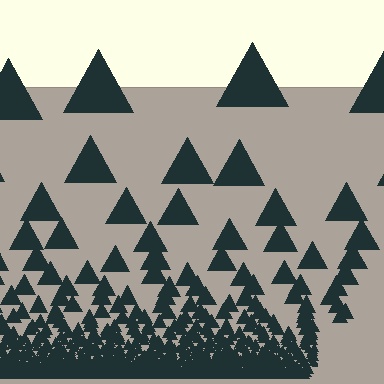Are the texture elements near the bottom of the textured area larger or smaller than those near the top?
Smaller. The gradient is inverted — elements near the bottom are smaller and denser.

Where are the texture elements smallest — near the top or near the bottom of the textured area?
Near the bottom.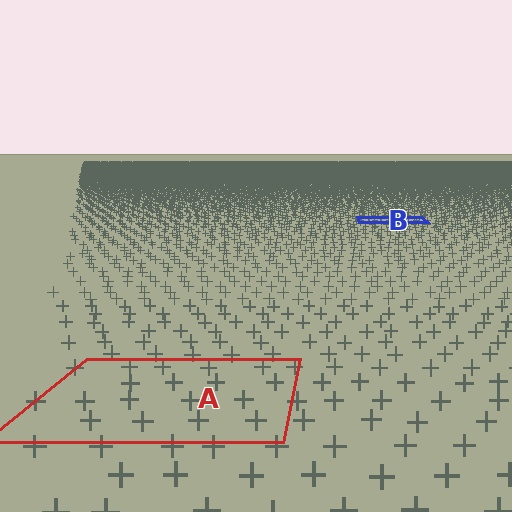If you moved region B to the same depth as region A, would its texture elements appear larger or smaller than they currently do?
They would appear larger. At a closer depth, the same texture elements are projected at a bigger on-screen size.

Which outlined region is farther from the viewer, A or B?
Region B is farther from the viewer — the texture elements inside it appear smaller and more densely packed.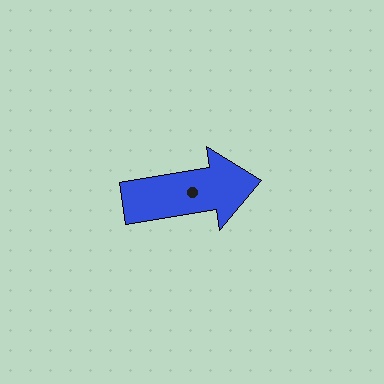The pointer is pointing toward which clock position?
Roughly 3 o'clock.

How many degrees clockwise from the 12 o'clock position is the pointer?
Approximately 81 degrees.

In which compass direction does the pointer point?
East.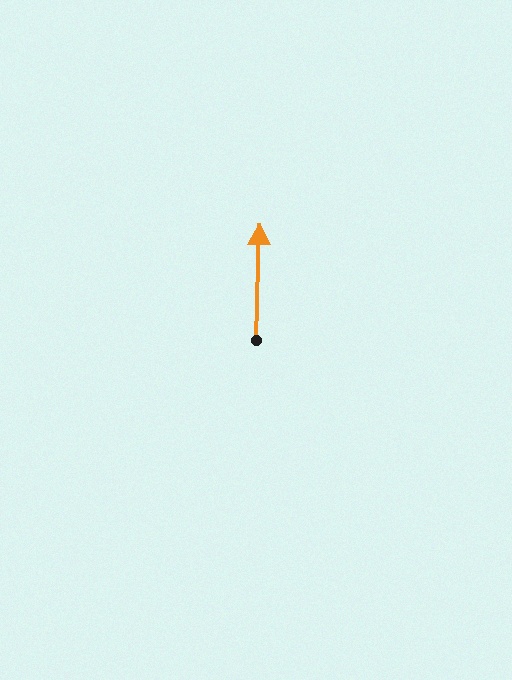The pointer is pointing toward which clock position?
Roughly 12 o'clock.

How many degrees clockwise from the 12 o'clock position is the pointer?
Approximately 2 degrees.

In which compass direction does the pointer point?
North.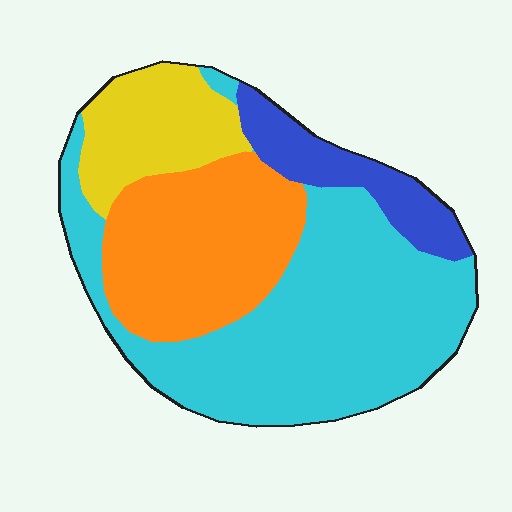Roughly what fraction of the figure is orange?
Orange takes up between a sixth and a third of the figure.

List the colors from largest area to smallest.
From largest to smallest: cyan, orange, yellow, blue.